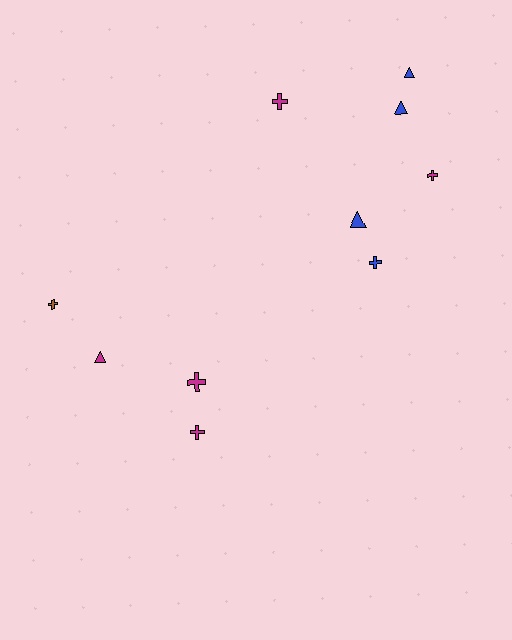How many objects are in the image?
There are 10 objects.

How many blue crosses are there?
There is 1 blue cross.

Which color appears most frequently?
Magenta, with 5 objects.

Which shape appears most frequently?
Cross, with 6 objects.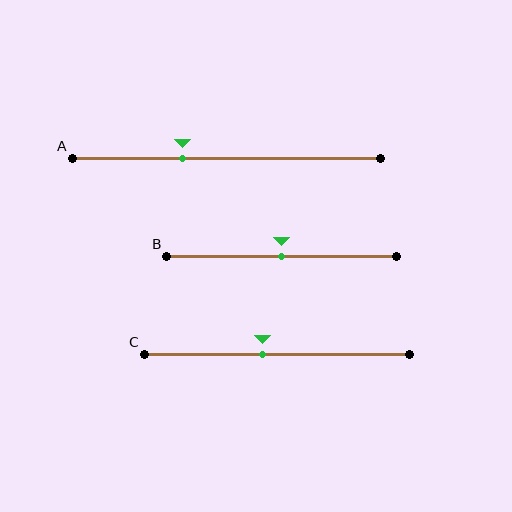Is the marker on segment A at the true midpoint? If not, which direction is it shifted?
No, the marker on segment A is shifted to the left by about 14% of the segment length.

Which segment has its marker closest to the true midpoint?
Segment B has its marker closest to the true midpoint.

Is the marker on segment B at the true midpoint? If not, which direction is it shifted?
Yes, the marker on segment B is at the true midpoint.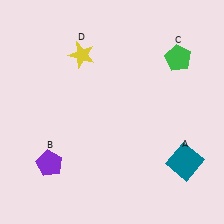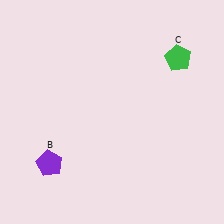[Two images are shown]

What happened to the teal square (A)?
The teal square (A) was removed in Image 2. It was in the bottom-right area of Image 1.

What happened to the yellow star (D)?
The yellow star (D) was removed in Image 2. It was in the top-left area of Image 1.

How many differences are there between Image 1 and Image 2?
There are 2 differences between the two images.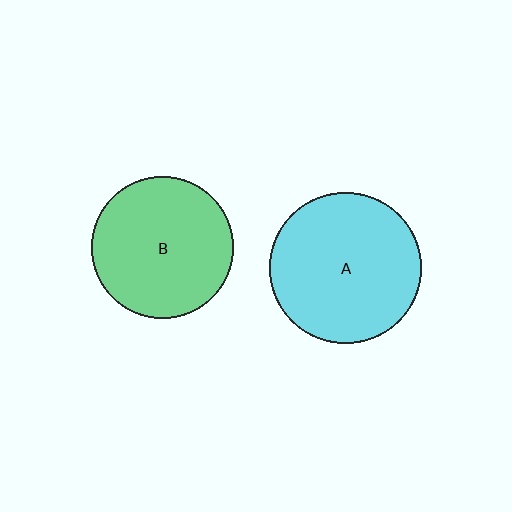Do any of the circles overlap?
No, none of the circles overlap.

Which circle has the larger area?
Circle A (cyan).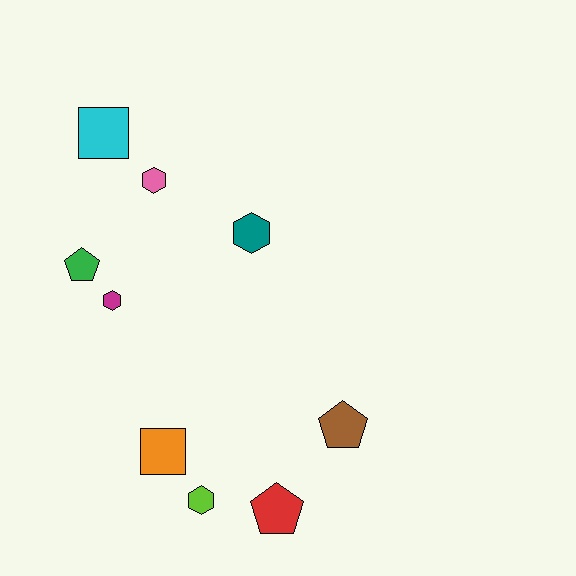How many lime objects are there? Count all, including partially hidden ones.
There is 1 lime object.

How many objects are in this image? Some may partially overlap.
There are 9 objects.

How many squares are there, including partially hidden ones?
There are 2 squares.